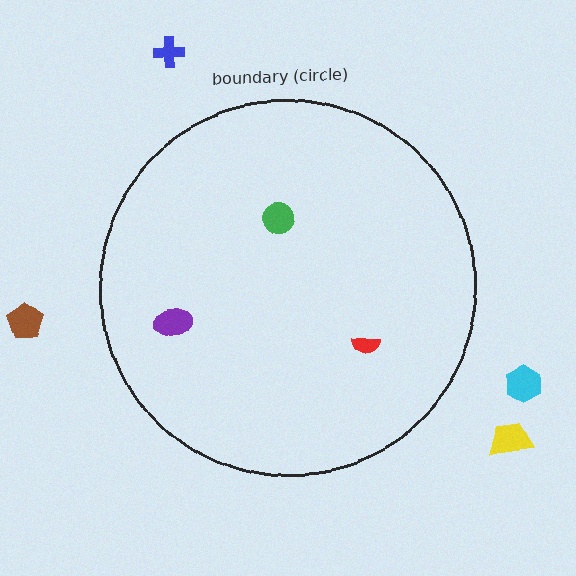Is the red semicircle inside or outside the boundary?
Inside.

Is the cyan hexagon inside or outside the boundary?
Outside.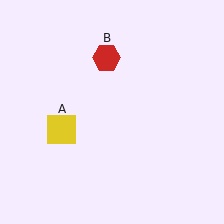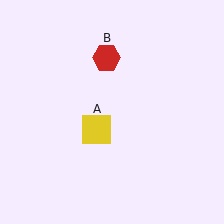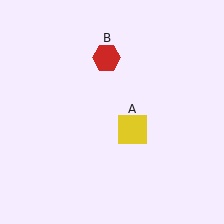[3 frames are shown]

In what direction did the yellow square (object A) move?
The yellow square (object A) moved right.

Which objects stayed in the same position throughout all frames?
Red hexagon (object B) remained stationary.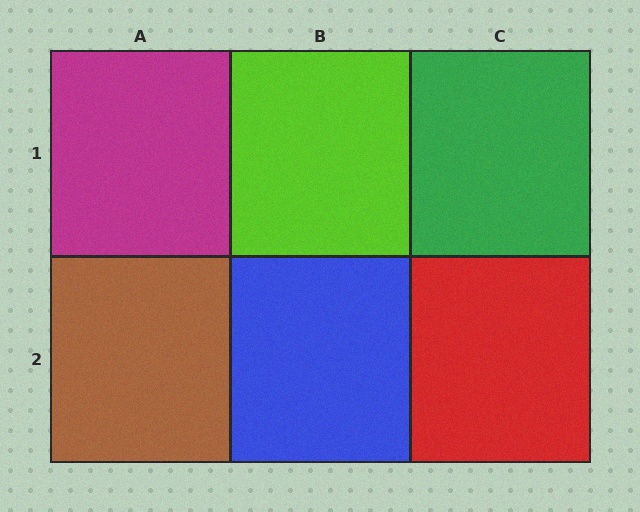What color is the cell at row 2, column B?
Blue.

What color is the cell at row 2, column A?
Brown.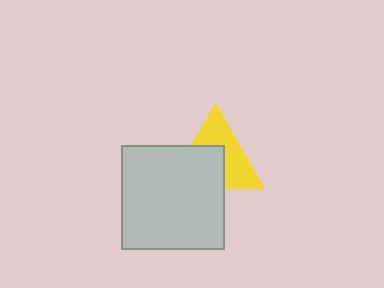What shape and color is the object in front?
The object in front is a light gray square.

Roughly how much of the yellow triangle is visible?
About half of it is visible (roughly 52%).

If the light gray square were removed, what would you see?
You would see the complete yellow triangle.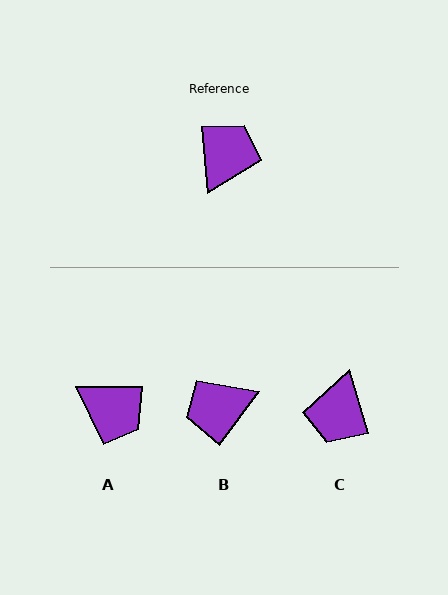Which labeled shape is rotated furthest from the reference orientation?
C, about 169 degrees away.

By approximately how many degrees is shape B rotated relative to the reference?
Approximately 139 degrees counter-clockwise.